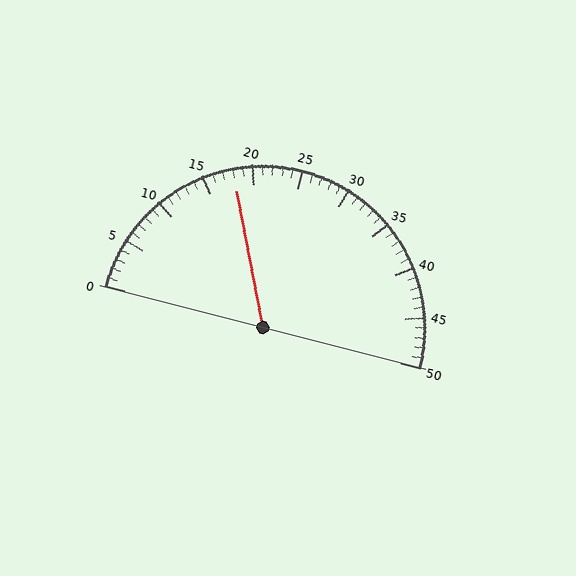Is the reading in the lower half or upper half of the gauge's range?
The reading is in the lower half of the range (0 to 50).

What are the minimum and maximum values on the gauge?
The gauge ranges from 0 to 50.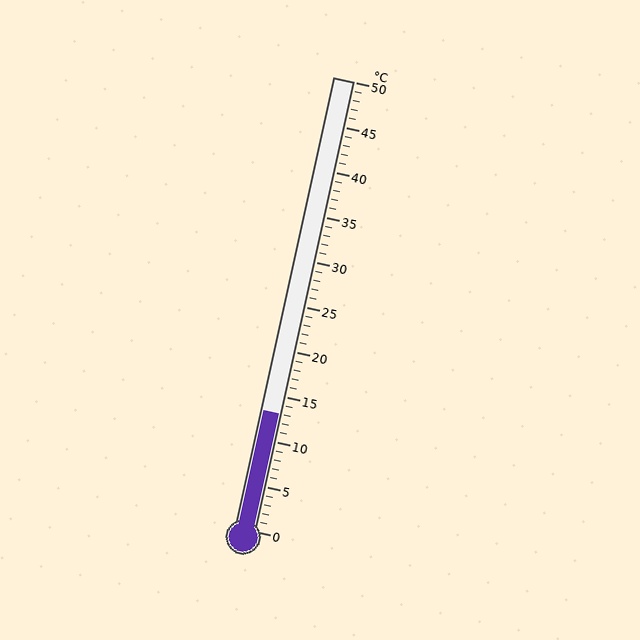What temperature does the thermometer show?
The thermometer shows approximately 13°C.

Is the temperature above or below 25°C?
The temperature is below 25°C.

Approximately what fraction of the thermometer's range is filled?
The thermometer is filled to approximately 25% of its range.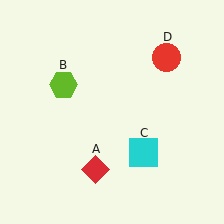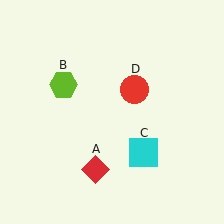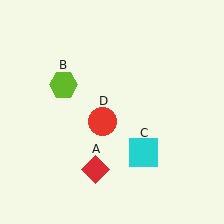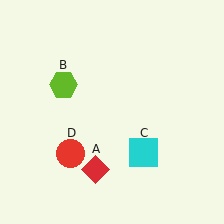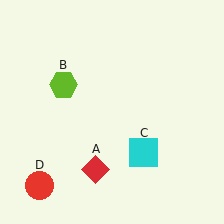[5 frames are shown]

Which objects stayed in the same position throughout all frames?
Red diamond (object A) and lime hexagon (object B) and cyan square (object C) remained stationary.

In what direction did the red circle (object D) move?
The red circle (object D) moved down and to the left.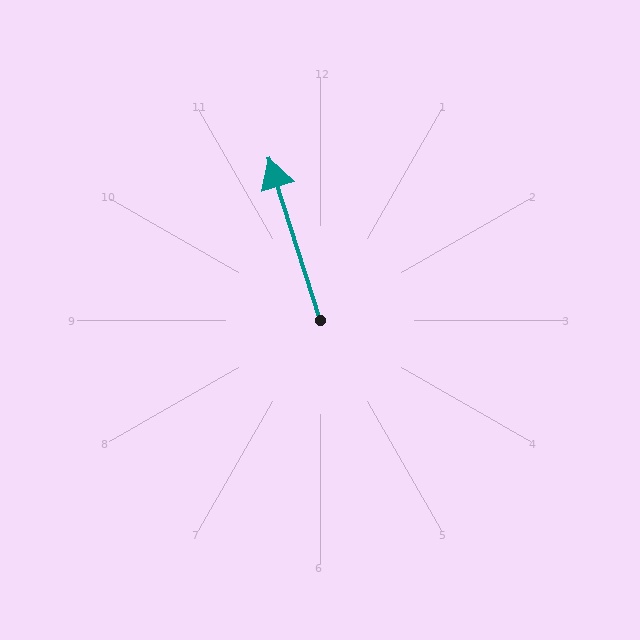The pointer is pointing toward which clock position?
Roughly 11 o'clock.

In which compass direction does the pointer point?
North.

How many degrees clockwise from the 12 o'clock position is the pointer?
Approximately 343 degrees.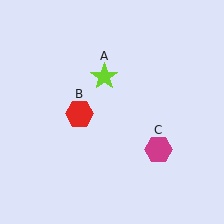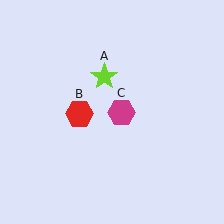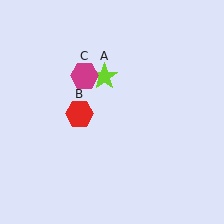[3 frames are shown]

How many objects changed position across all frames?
1 object changed position: magenta hexagon (object C).